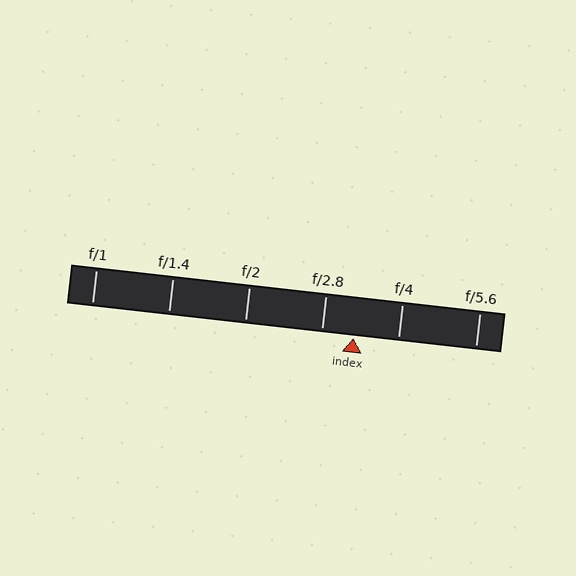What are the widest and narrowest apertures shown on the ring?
The widest aperture shown is f/1 and the narrowest is f/5.6.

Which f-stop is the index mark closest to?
The index mark is closest to f/2.8.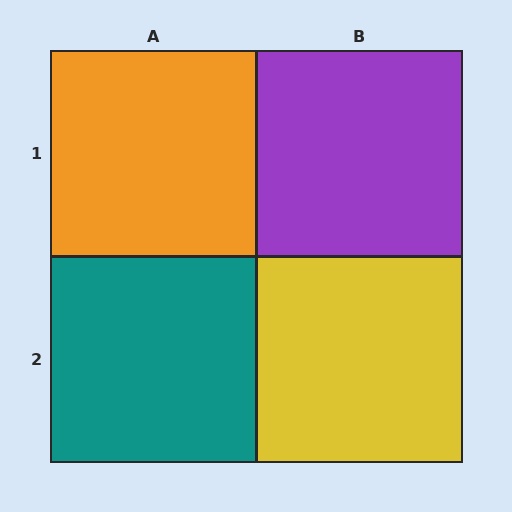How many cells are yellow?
1 cell is yellow.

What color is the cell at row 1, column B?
Purple.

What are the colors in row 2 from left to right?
Teal, yellow.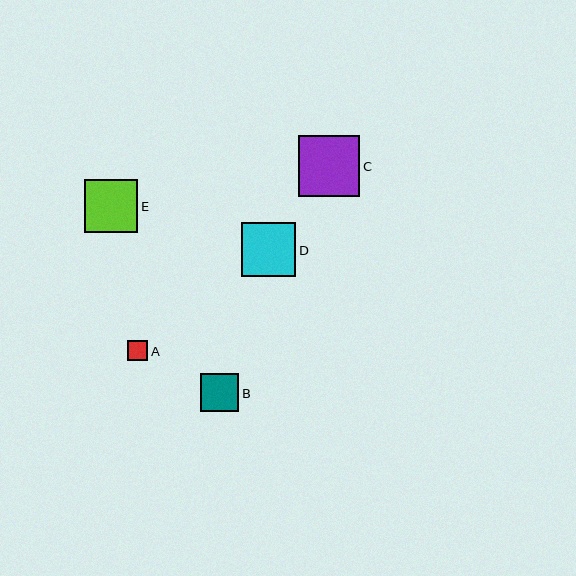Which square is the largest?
Square C is the largest with a size of approximately 61 pixels.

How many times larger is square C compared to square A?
Square C is approximately 3.0 times the size of square A.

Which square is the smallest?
Square A is the smallest with a size of approximately 20 pixels.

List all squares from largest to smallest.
From largest to smallest: C, D, E, B, A.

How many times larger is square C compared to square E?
Square C is approximately 1.1 times the size of square E.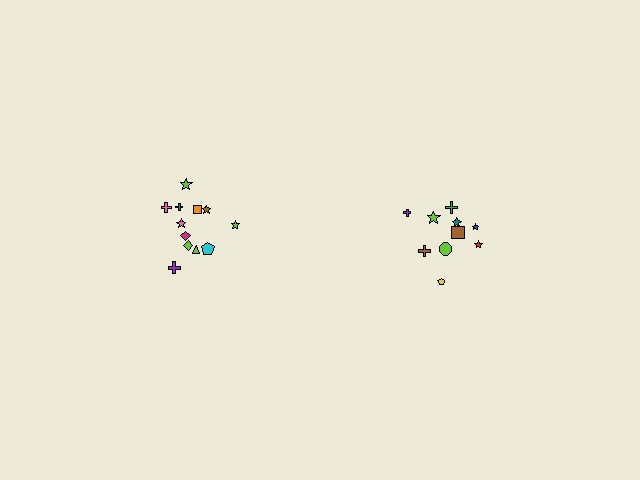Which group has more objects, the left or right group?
The left group.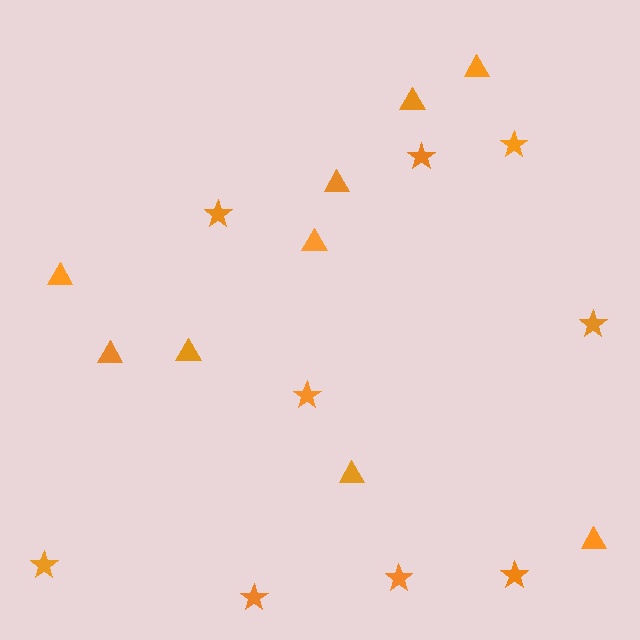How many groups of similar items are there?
There are 2 groups: one group of triangles (9) and one group of stars (9).